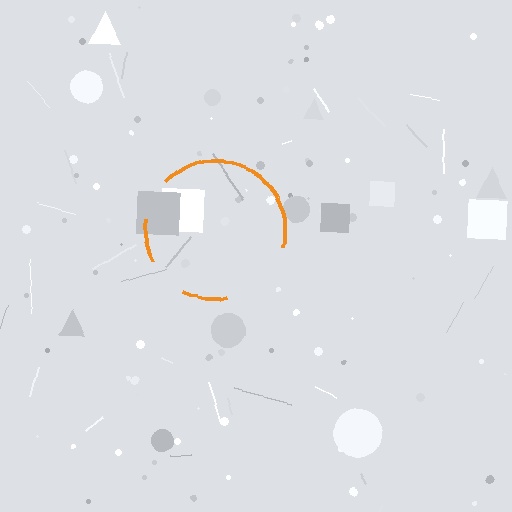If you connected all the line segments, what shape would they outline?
They would outline a circle.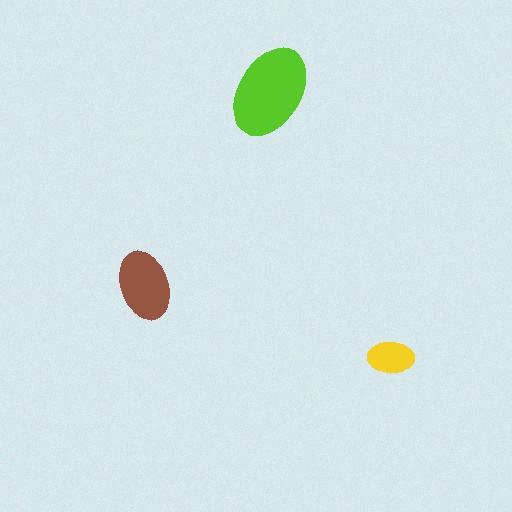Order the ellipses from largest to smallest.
the lime one, the brown one, the yellow one.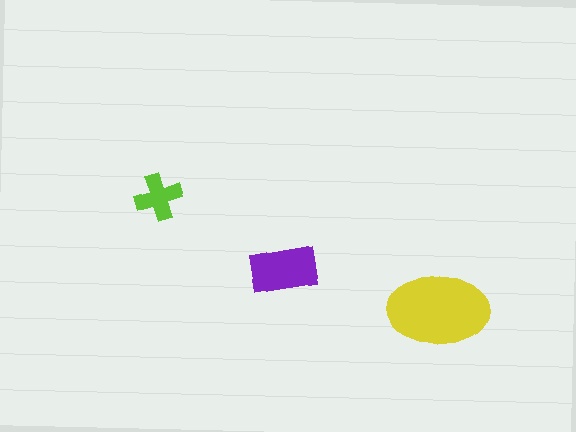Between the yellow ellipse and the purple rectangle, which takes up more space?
The yellow ellipse.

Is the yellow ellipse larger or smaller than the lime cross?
Larger.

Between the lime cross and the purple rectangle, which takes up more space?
The purple rectangle.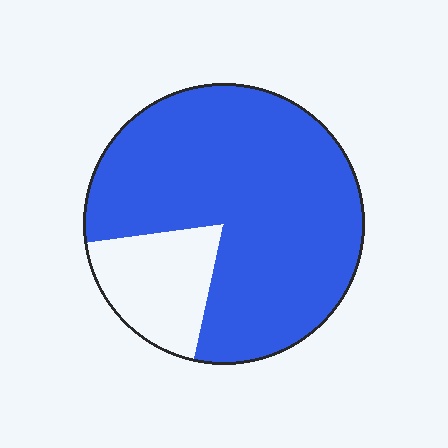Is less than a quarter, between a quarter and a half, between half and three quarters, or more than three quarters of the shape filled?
More than three quarters.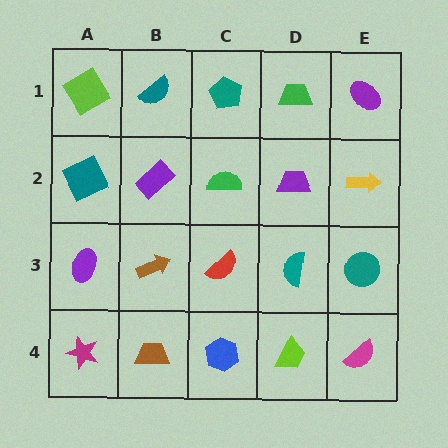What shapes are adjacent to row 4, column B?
A brown arrow (row 3, column B), a magenta star (row 4, column A), a blue hexagon (row 4, column C).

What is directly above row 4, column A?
A purple ellipse.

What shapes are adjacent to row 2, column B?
A teal semicircle (row 1, column B), a brown arrow (row 3, column B), a teal square (row 2, column A), a green semicircle (row 2, column C).